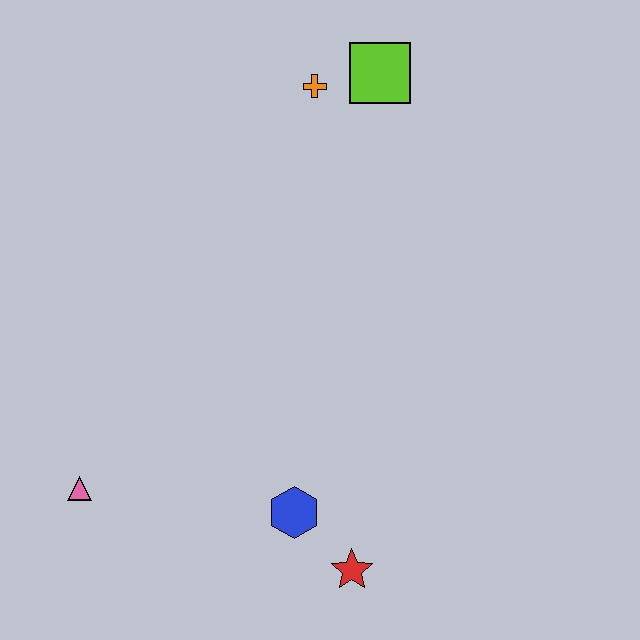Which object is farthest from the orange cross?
The red star is farthest from the orange cross.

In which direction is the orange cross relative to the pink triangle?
The orange cross is above the pink triangle.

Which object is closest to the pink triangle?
The blue hexagon is closest to the pink triangle.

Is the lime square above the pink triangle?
Yes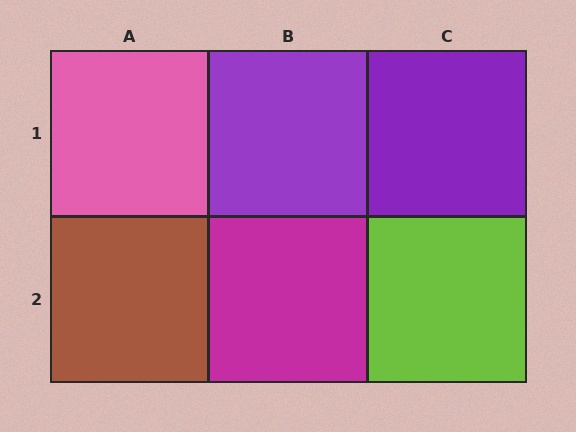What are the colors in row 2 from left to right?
Brown, magenta, lime.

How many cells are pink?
1 cell is pink.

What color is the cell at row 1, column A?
Pink.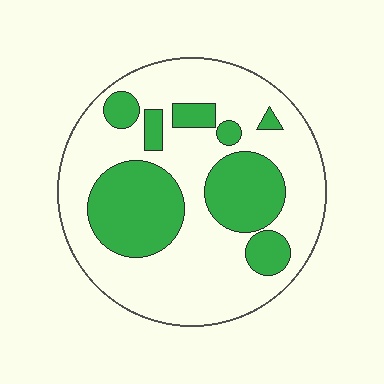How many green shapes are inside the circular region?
8.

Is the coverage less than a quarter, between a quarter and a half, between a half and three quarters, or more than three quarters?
Between a quarter and a half.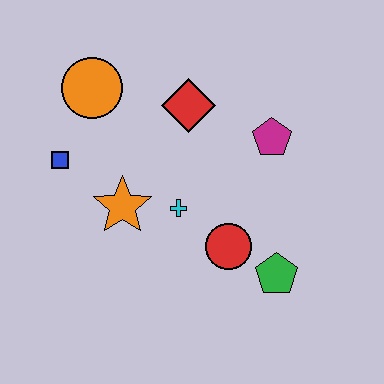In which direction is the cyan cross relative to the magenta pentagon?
The cyan cross is to the left of the magenta pentagon.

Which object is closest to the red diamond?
The magenta pentagon is closest to the red diamond.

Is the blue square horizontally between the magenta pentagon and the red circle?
No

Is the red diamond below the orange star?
No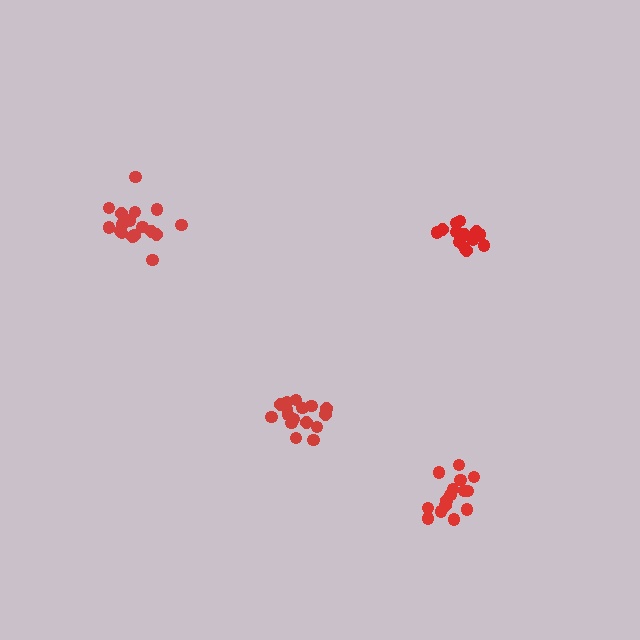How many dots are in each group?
Group 1: 15 dots, Group 2: 13 dots, Group 3: 17 dots, Group 4: 16 dots (61 total).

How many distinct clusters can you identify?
There are 4 distinct clusters.